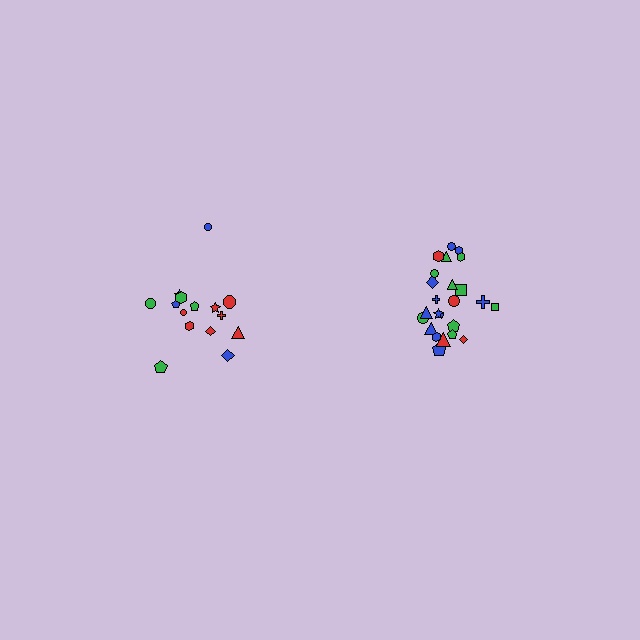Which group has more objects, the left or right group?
The right group.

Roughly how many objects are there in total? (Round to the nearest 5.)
Roughly 40 objects in total.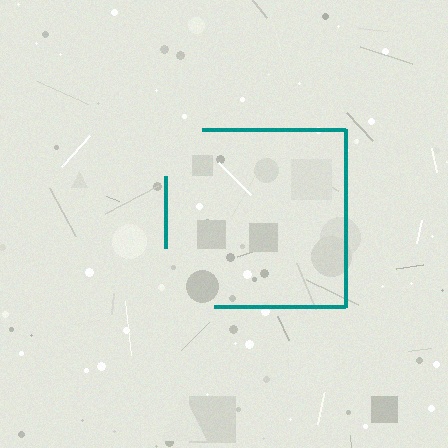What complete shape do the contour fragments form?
The contour fragments form a square.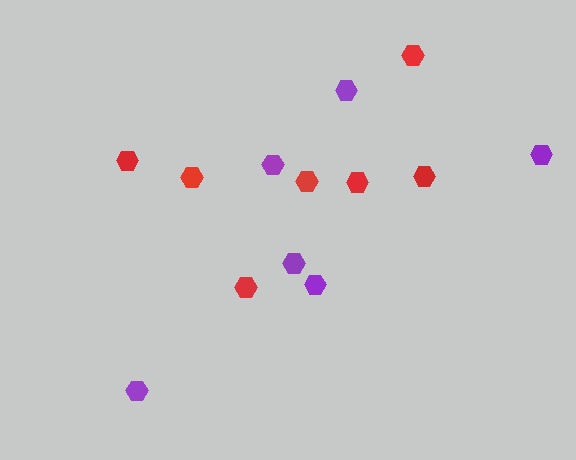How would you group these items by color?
There are 2 groups: one group of red hexagons (7) and one group of purple hexagons (6).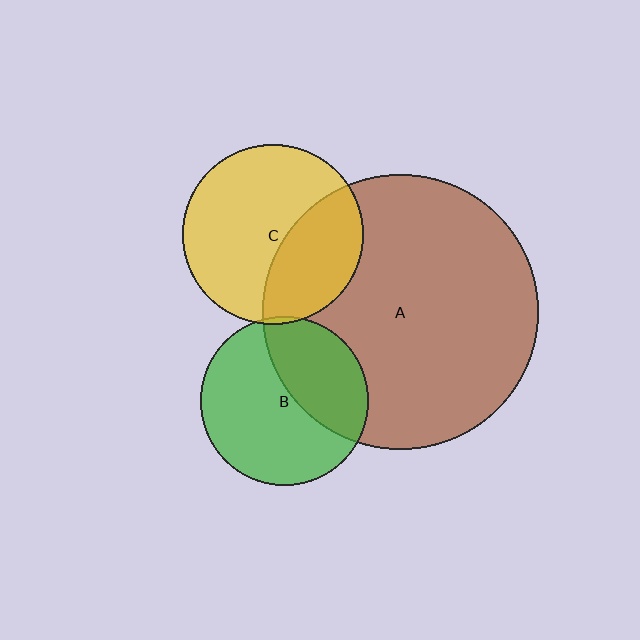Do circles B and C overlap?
Yes.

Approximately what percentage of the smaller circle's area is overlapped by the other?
Approximately 5%.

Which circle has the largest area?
Circle A (brown).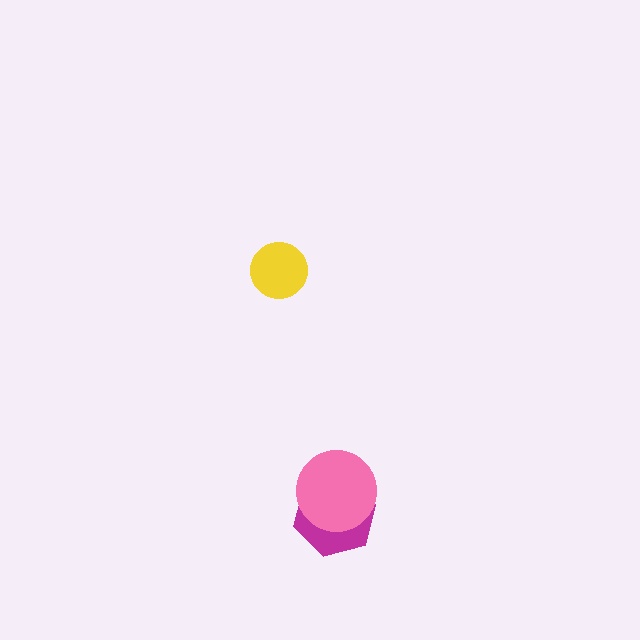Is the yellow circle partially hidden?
No, no other shape covers it.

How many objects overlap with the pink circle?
1 object overlaps with the pink circle.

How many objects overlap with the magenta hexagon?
1 object overlaps with the magenta hexagon.